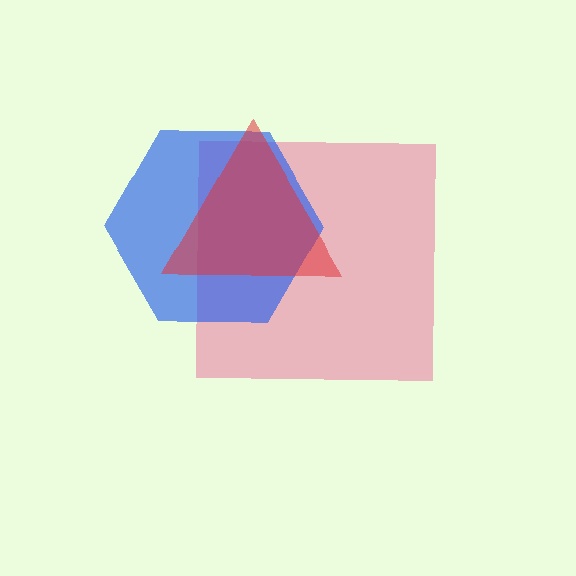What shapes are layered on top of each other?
The layered shapes are: a pink square, a blue hexagon, a red triangle.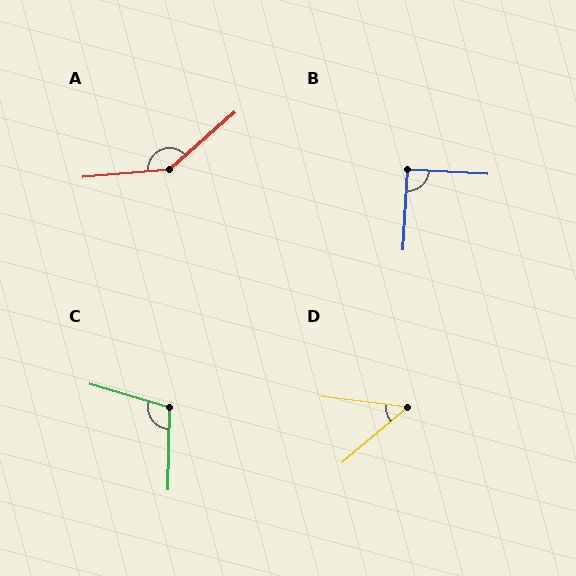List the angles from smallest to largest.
D (47°), B (90°), C (105°), A (144°).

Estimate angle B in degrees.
Approximately 90 degrees.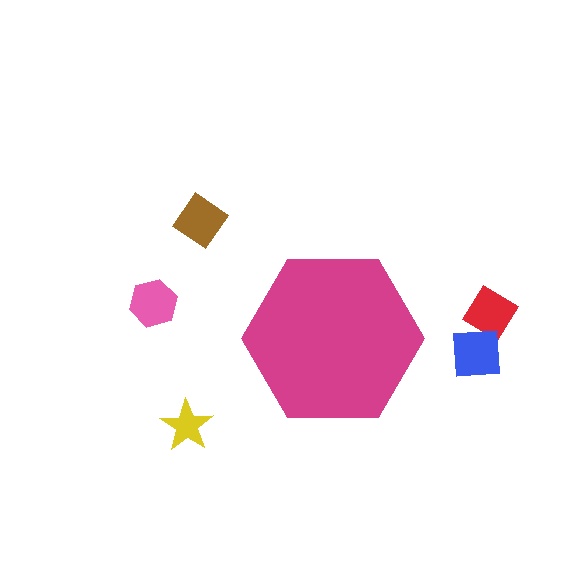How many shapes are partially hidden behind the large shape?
0 shapes are partially hidden.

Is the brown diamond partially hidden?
No, the brown diamond is fully visible.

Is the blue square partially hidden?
No, the blue square is fully visible.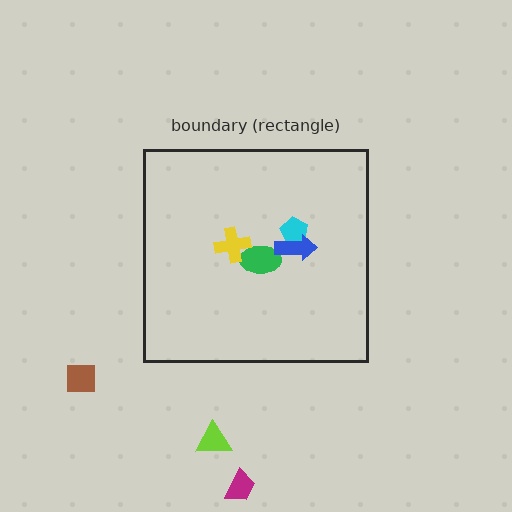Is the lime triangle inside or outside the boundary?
Outside.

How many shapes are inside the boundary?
4 inside, 3 outside.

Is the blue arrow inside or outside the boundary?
Inside.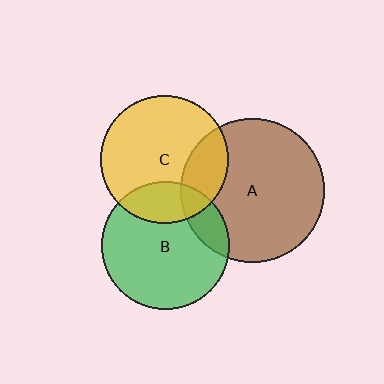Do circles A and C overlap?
Yes.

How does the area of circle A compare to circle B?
Approximately 1.3 times.